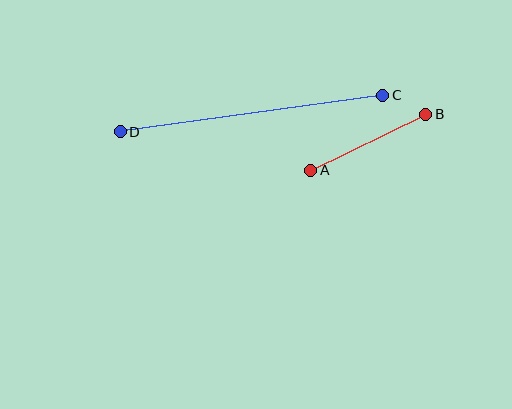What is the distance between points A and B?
The distance is approximately 128 pixels.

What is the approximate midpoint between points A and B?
The midpoint is at approximately (368, 142) pixels.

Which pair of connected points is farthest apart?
Points C and D are farthest apart.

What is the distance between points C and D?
The distance is approximately 265 pixels.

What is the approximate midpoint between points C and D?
The midpoint is at approximately (251, 113) pixels.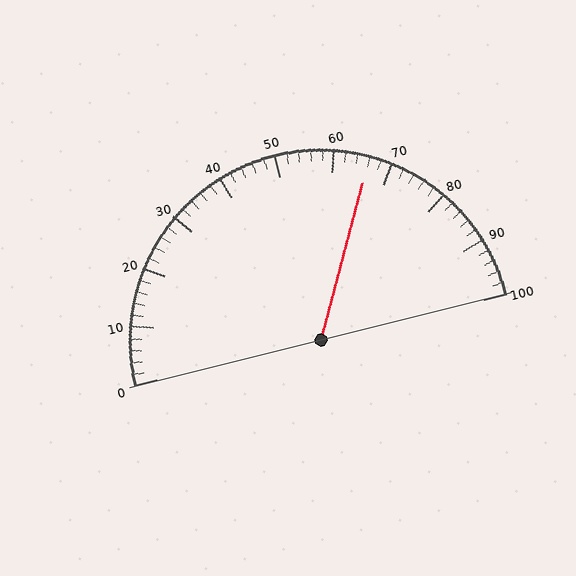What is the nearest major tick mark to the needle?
The nearest major tick mark is 70.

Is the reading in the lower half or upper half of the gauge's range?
The reading is in the upper half of the range (0 to 100).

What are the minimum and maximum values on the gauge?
The gauge ranges from 0 to 100.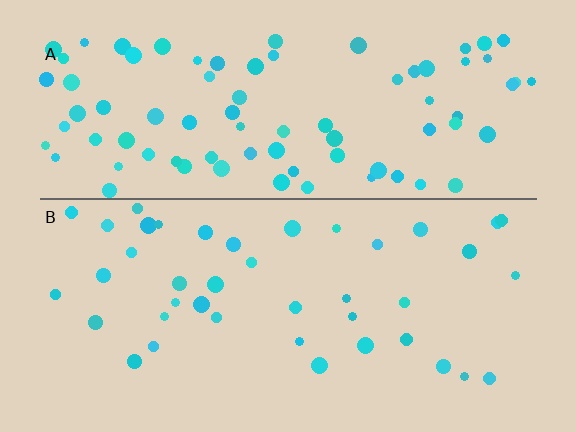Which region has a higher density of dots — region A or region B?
A (the top).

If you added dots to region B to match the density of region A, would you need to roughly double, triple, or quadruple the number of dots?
Approximately double.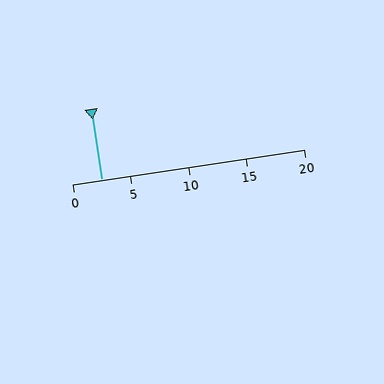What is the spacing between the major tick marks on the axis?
The major ticks are spaced 5 apart.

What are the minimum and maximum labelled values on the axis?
The axis runs from 0 to 20.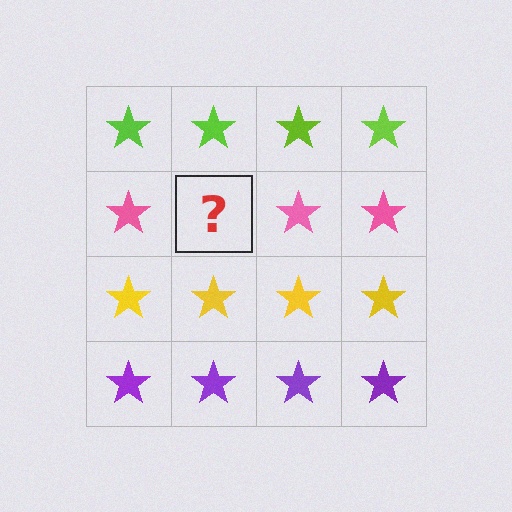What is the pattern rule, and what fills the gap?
The rule is that each row has a consistent color. The gap should be filled with a pink star.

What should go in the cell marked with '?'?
The missing cell should contain a pink star.